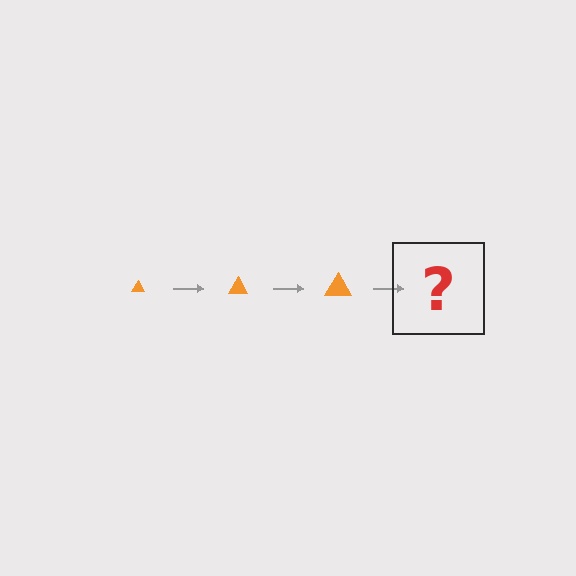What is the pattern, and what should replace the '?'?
The pattern is that the triangle gets progressively larger each step. The '?' should be an orange triangle, larger than the previous one.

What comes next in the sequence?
The next element should be an orange triangle, larger than the previous one.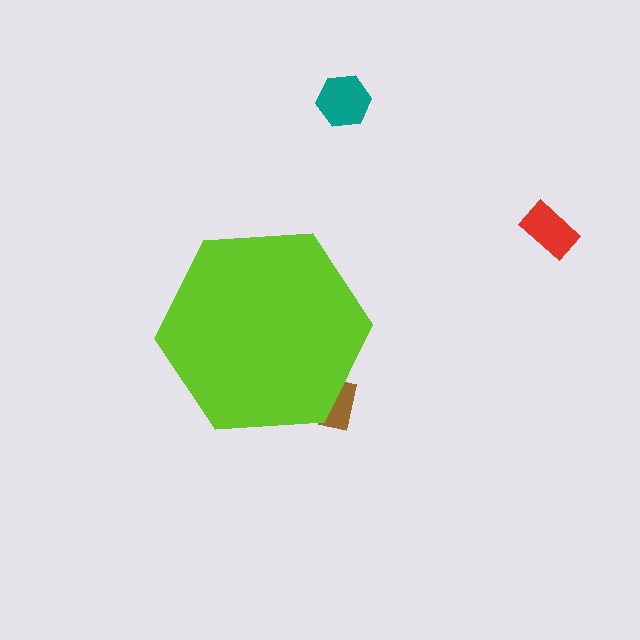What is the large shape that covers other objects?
A lime hexagon.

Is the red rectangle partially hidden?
No, the red rectangle is fully visible.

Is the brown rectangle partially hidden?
Yes, the brown rectangle is partially hidden behind the lime hexagon.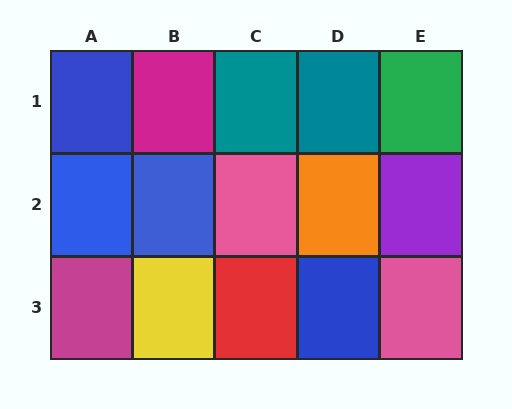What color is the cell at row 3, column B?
Yellow.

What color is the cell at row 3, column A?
Magenta.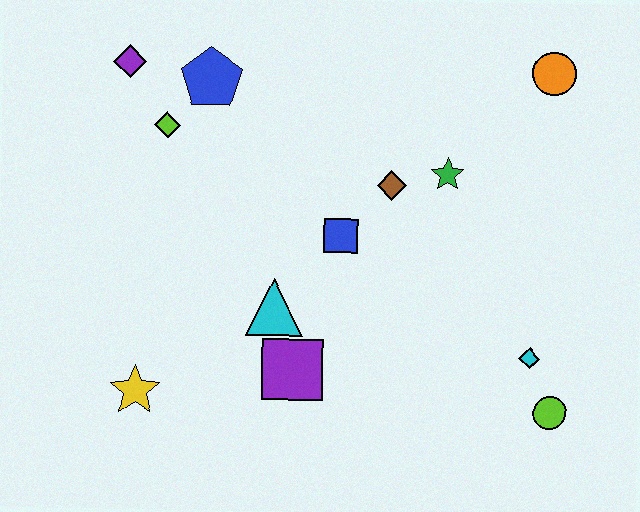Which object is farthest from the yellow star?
The orange circle is farthest from the yellow star.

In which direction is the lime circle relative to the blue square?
The lime circle is to the right of the blue square.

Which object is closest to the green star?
The brown diamond is closest to the green star.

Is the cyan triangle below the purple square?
No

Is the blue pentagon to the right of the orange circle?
No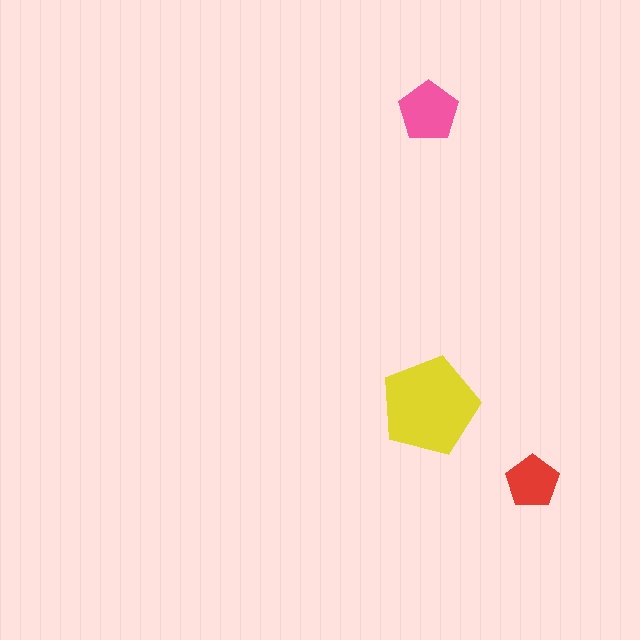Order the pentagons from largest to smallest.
the yellow one, the pink one, the red one.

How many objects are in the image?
There are 3 objects in the image.